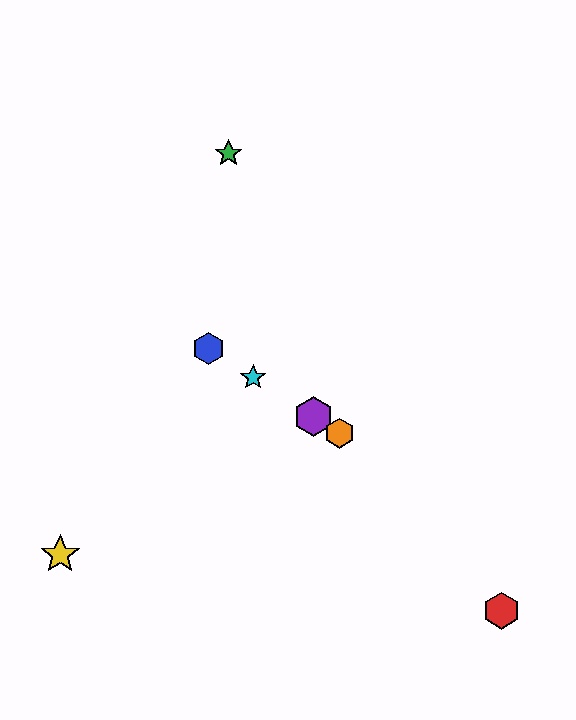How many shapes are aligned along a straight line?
4 shapes (the blue hexagon, the purple hexagon, the orange hexagon, the cyan star) are aligned along a straight line.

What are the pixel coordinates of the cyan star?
The cyan star is at (253, 377).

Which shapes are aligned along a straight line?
The blue hexagon, the purple hexagon, the orange hexagon, the cyan star are aligned along a straight line.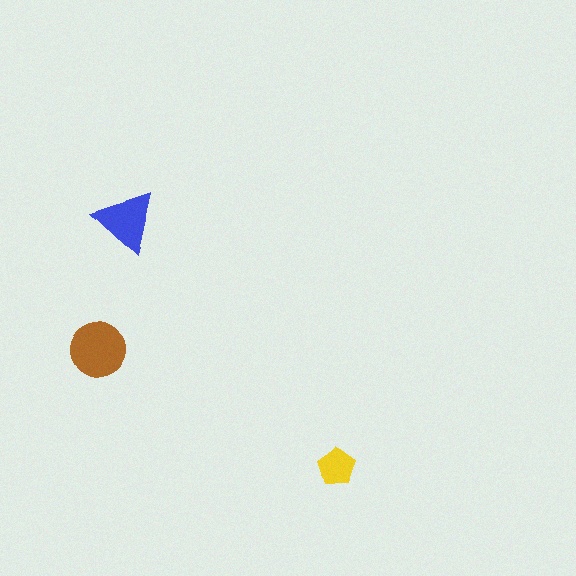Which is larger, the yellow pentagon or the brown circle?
The brown circle.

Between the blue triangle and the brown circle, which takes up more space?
The brown circle.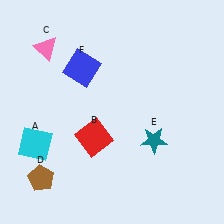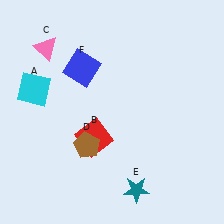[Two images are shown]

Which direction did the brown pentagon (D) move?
The brown pentagon (D) moved right.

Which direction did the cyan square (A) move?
The cyan square (A) moved up.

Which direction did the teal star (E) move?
The teal star (E) moved down.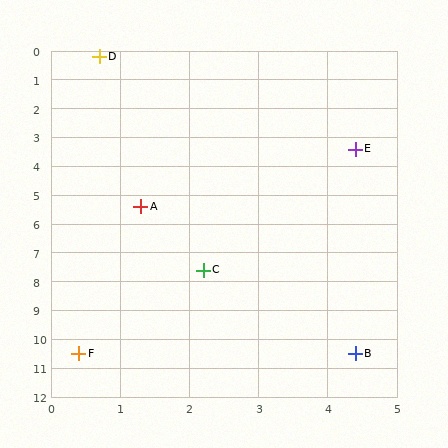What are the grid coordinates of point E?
Point E is at approximately (4.4, 3.4).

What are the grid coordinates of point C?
Point C is at approximately (2.2, 7.6).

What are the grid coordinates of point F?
Point F is at approximately (0.4, 10.5).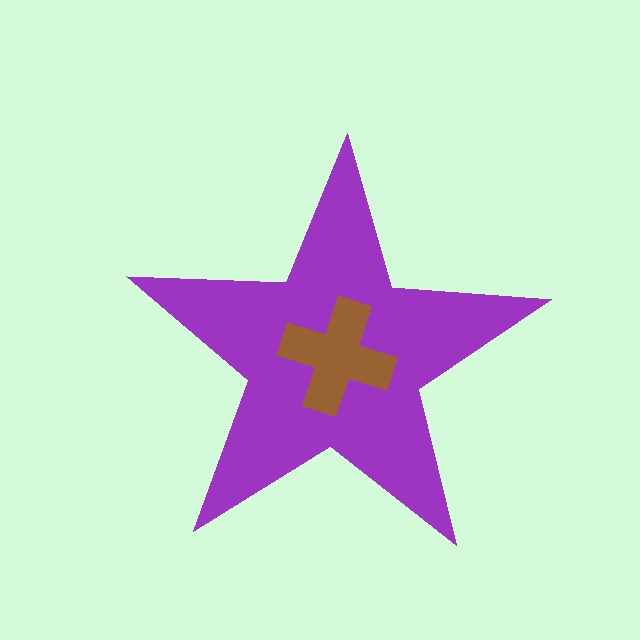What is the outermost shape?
The purple star.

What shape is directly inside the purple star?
The brown cross.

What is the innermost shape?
The brown cross.